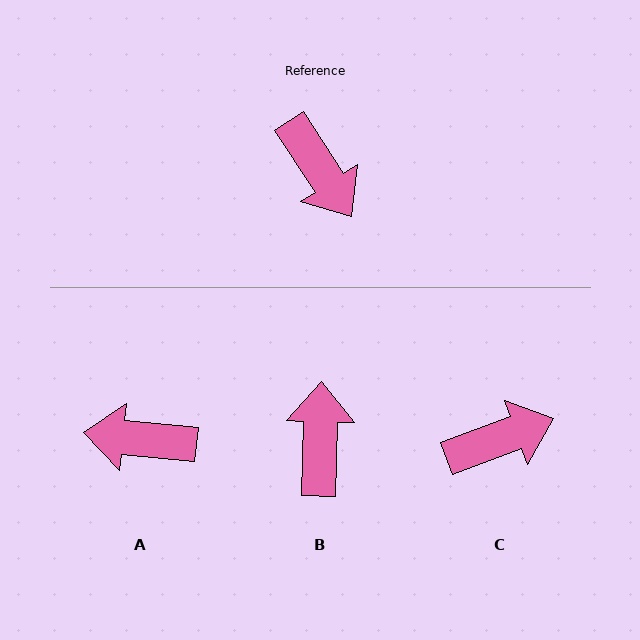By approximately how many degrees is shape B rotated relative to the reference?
Approximately 145 degrees counter-clockwise.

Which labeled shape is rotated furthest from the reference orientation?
B, about 145 degrees away.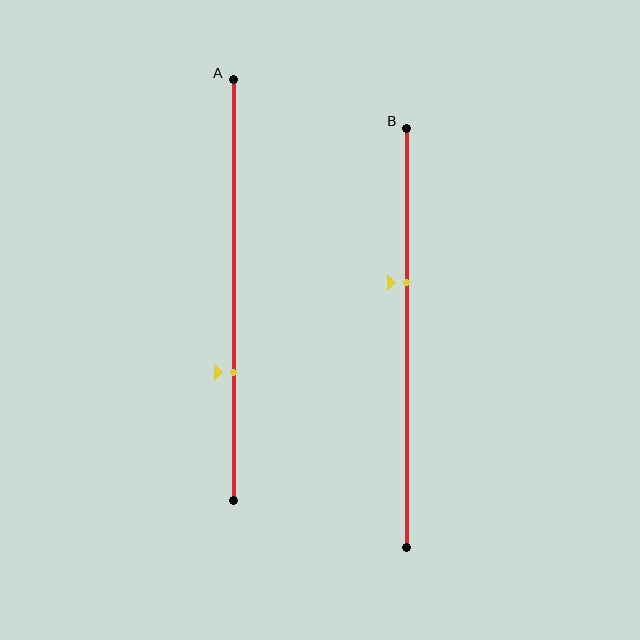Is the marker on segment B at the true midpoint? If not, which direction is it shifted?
No, the marker on segment B is shifted upward by about 13% of the segment length.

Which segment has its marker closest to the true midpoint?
Segment B has its marker closest to the true midpoint.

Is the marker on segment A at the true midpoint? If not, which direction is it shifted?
No, the marker on segment A is shifted downward by about 20% of the segment length.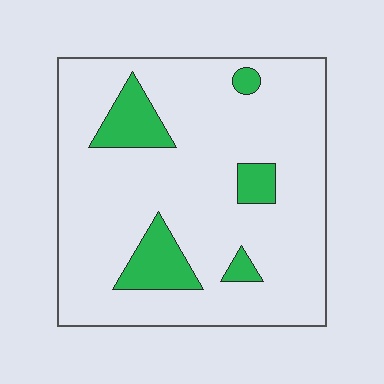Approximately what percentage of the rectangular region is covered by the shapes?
Approximately 15%.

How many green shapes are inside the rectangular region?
5.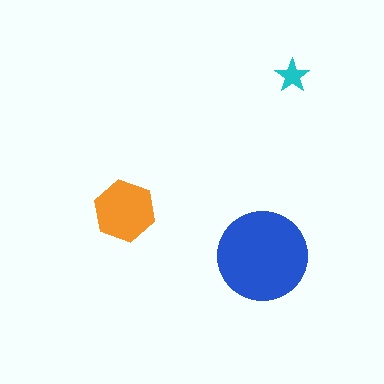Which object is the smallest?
The cyan star.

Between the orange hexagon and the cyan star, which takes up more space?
The orange hexagon.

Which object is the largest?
The blue circle.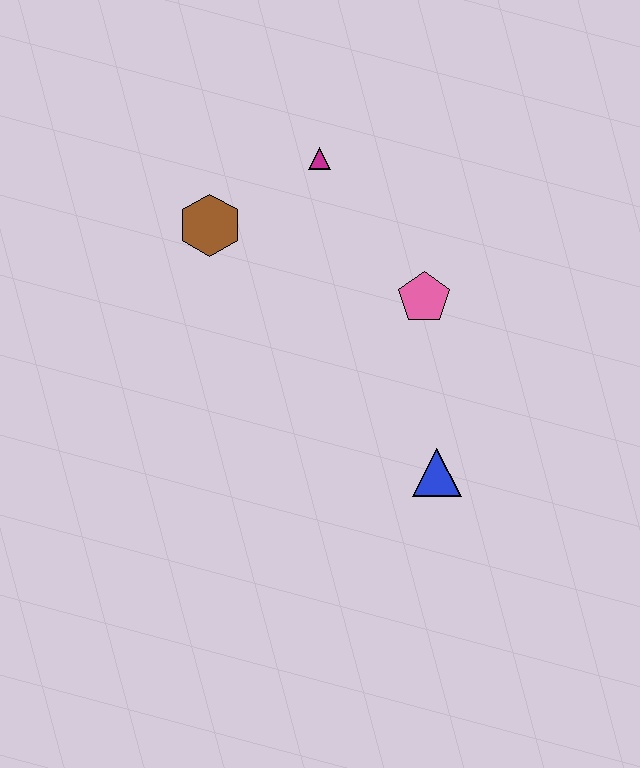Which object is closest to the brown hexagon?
The magenta triangle is closest to the brown hexagon.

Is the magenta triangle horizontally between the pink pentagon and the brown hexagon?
Yes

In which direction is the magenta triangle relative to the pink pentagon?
The magenta triangle is above the pink pentagon.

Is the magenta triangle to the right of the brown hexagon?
Yes